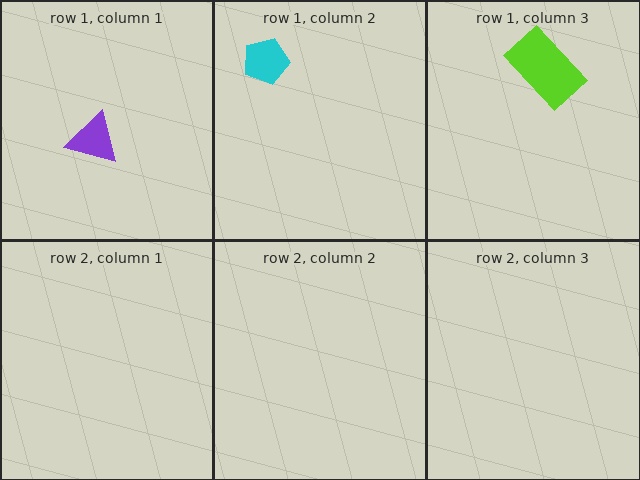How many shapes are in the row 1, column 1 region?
1.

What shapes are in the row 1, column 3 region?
The lime rectangle.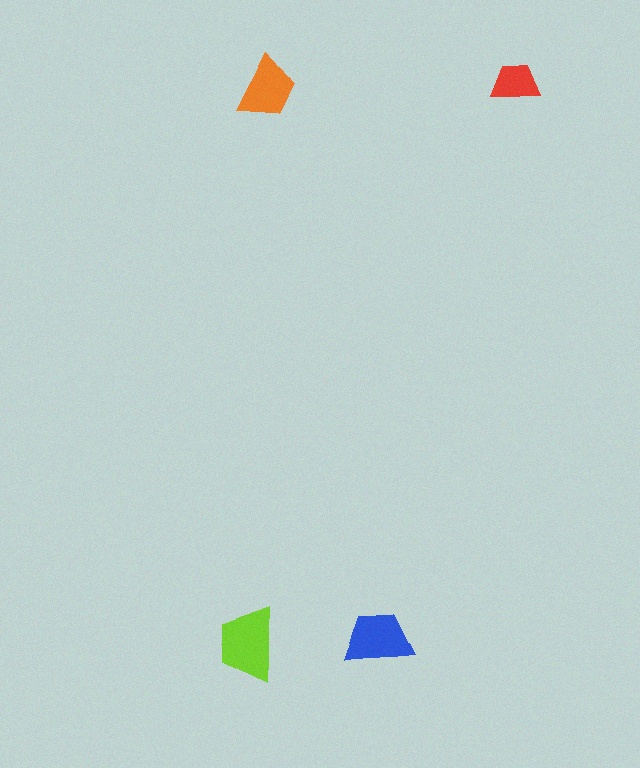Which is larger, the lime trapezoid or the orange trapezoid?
The lime one.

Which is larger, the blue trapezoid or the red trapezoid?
The blue one.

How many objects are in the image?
There are 4 objects in the image.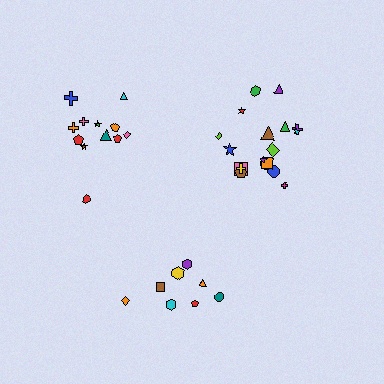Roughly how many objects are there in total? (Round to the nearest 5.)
Roughly 40 objects in total.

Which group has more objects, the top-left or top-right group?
The top-right group.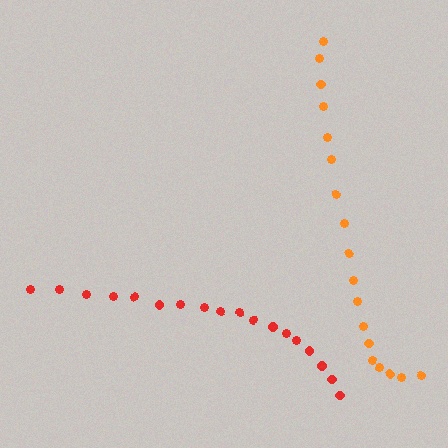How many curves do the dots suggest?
There are 2 distinct paths.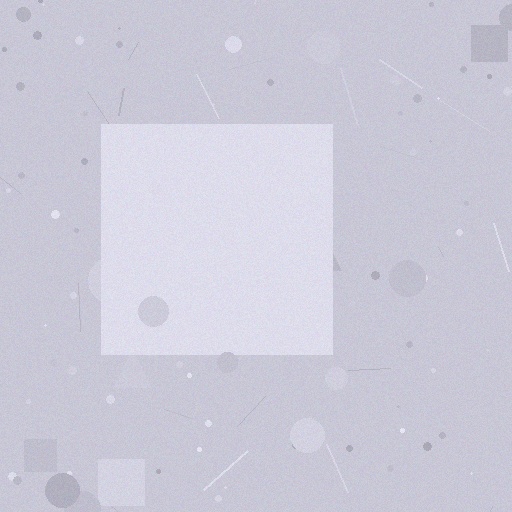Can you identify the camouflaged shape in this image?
The camouflaged shape is a square.